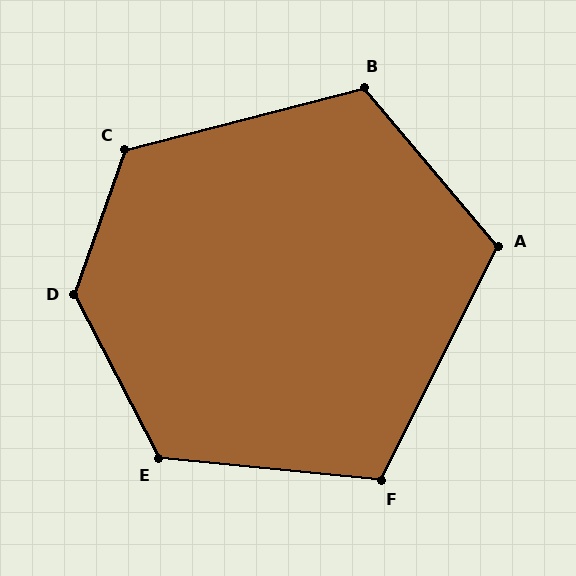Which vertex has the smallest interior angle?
F, at approximately 111 degrees.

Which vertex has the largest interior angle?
D, at approximately 134 degrees.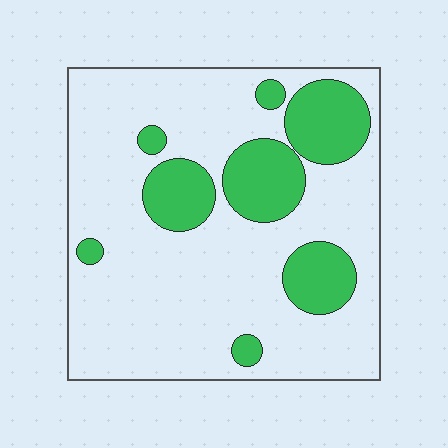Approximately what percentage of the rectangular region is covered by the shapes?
Approximately 25%.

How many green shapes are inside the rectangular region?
8.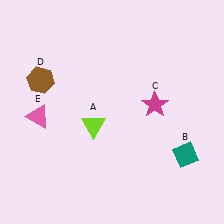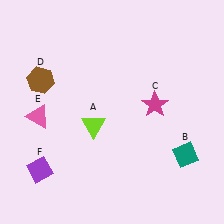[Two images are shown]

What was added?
A purple diamond (F) was added in Image 2.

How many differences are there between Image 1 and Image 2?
There is 1 difference between the two images.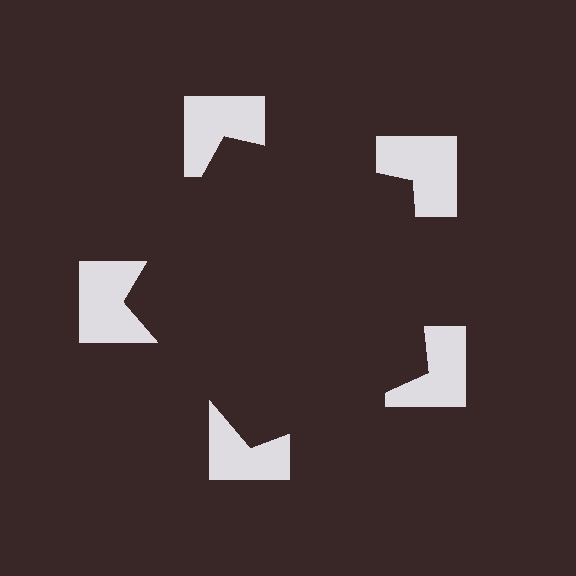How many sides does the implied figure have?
5 sides.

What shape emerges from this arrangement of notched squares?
An illusory pentagon — its edges are inferred from the aligned wedge cuts in the notched squares, not physically drawn.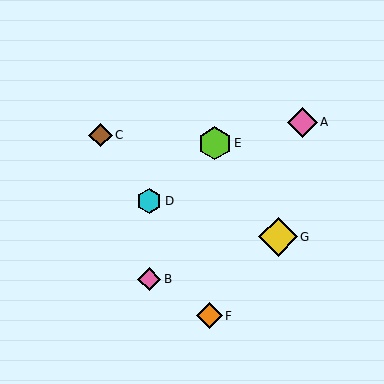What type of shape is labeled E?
Shape E is a lime hexagon.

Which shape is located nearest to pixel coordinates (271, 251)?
The yellow diamond (labeled G) at (278, 237) is nearest to that location.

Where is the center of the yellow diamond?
The center of the yellow diamond is at (278, 237).